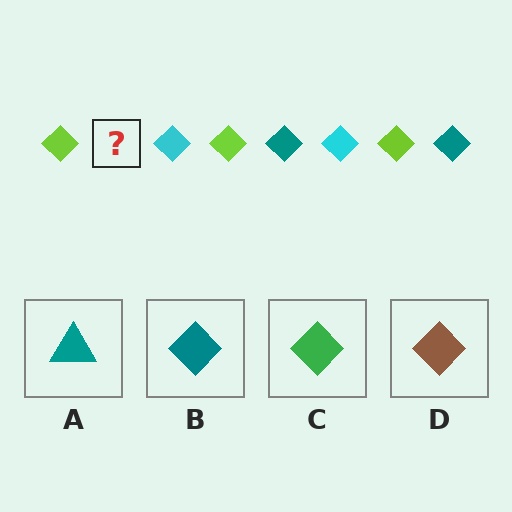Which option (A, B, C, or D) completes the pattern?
B.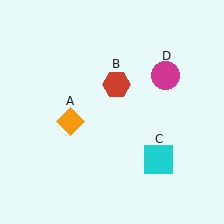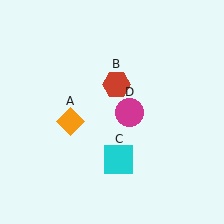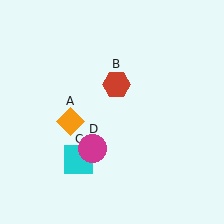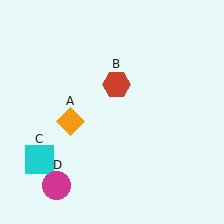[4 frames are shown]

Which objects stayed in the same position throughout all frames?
Orange diamond (object A) and red hexagon (object B) remained stationary.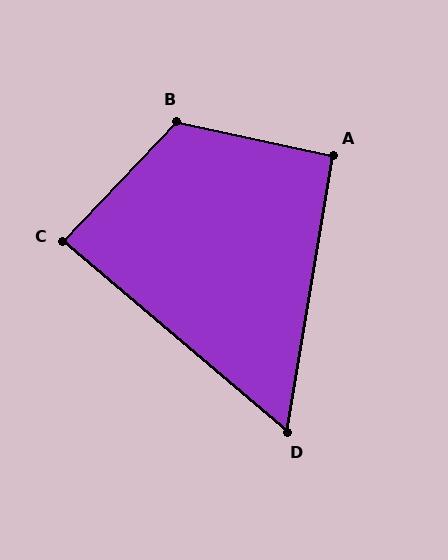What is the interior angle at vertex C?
Approximately 87 degrees (approximately right).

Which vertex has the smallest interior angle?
D, at approximately 59 degrees.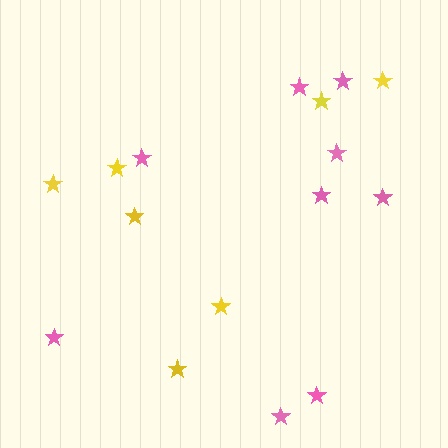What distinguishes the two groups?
There are 2 groups: one group of pink stars (9) and one group of yellow stars (7).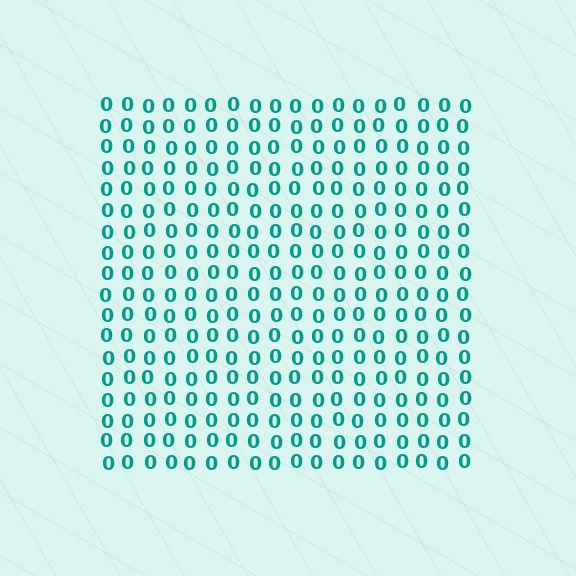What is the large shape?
The large shape is a square.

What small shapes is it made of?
It is made of small digit 0's.